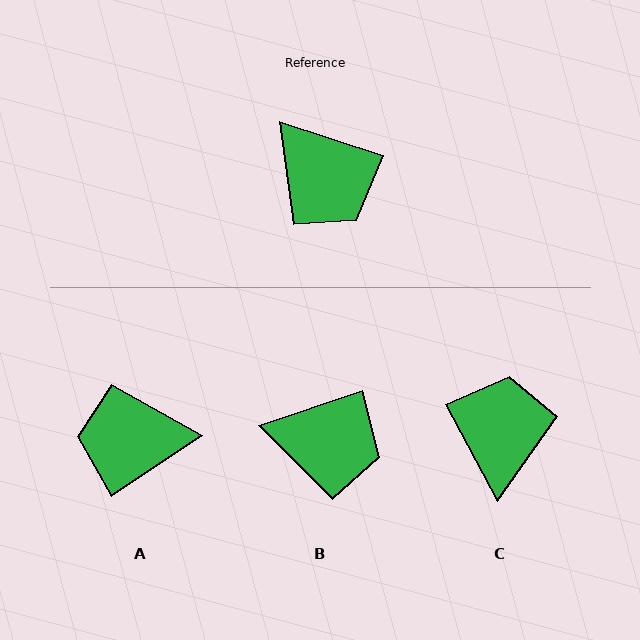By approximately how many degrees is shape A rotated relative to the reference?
Approximately 127 degrees clockwise.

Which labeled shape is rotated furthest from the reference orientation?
C, about 137 degrees away.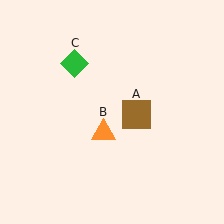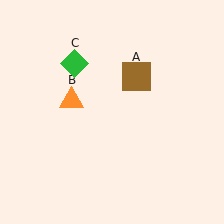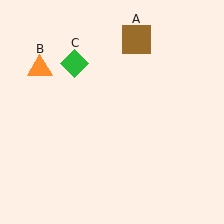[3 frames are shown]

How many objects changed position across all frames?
2 objects changed position: brown square (object A), orange triangle (object B).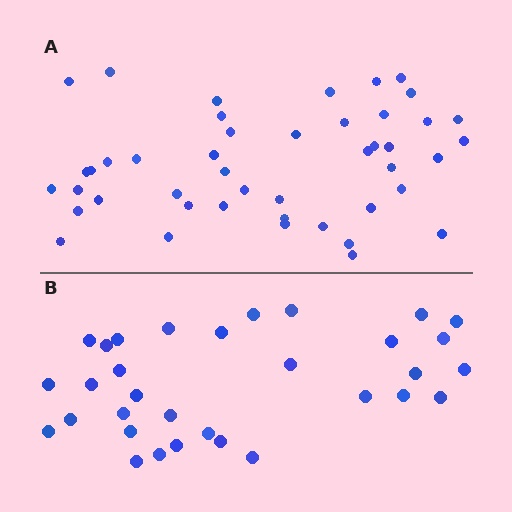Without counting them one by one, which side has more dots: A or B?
Region A (the top region) has more dots.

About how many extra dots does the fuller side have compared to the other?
Region A has approximately 15 more dots than region B.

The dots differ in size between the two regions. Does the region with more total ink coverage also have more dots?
No. Region B has more total ink coverage because its dots are larger, but region A actually contains more individual dots. Total area can be misleading — the number of items is what matters here.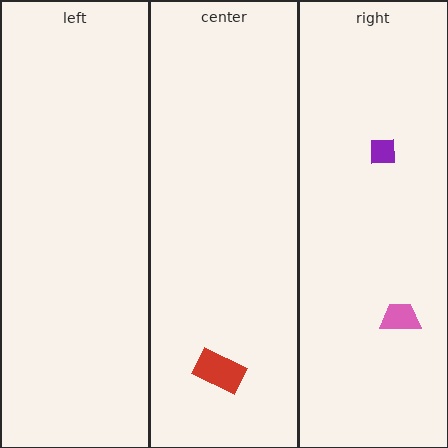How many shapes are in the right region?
2.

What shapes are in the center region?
The red rectangle.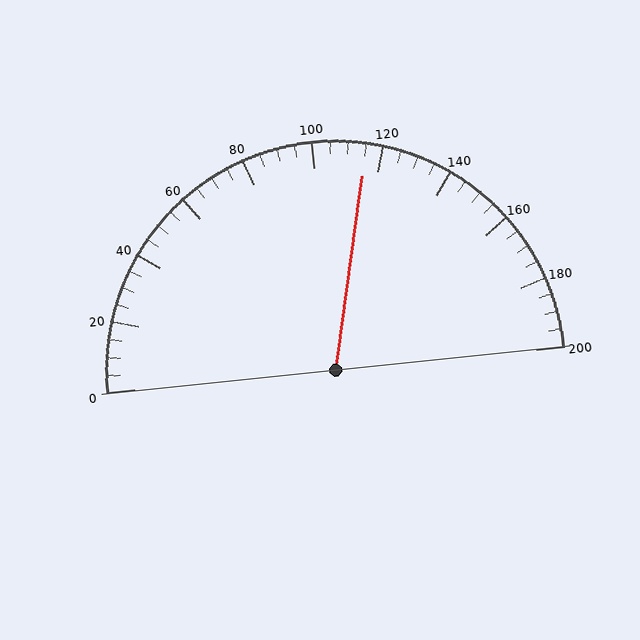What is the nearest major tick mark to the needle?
The nearest major tick mark is 120.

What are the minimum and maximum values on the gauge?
The gauge ranges from 0 to 200.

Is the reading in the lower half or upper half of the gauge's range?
The reading is in the upper half of the range (0 to 200).